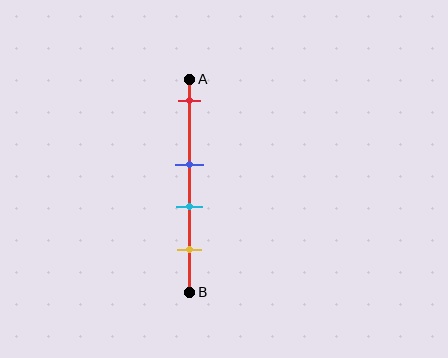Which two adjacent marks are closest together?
The blue and cyan marks are the closest adjacent pair.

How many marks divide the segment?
There are 4 marks dividing the segment.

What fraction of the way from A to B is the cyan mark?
The cyan mark is approximately 60% (0.6) of the way from A to B.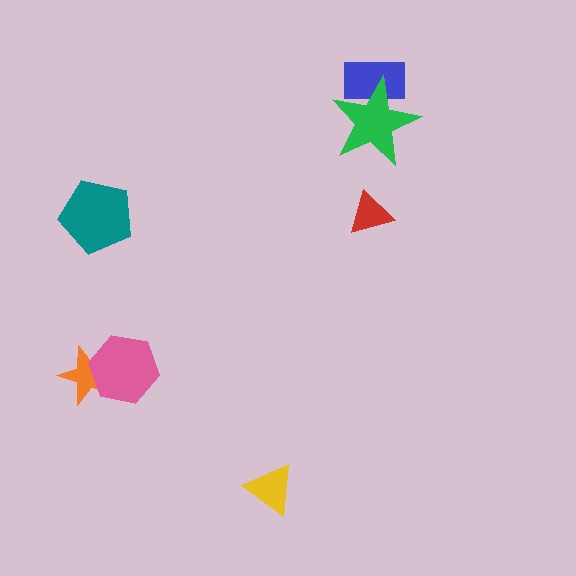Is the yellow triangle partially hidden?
No, no other shape covers it.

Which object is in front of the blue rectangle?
The green star is in front of the blue rectangle.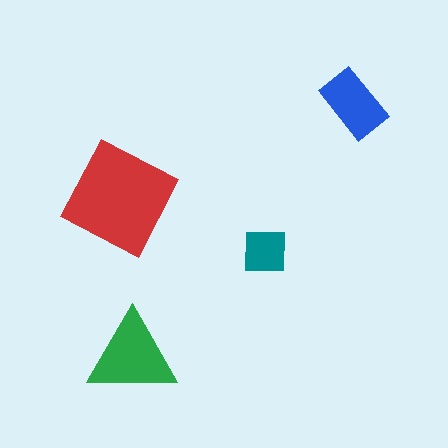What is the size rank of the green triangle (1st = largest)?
2nd.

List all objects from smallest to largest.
The teal square, the blue rectangle, the green triangle, the red diamond.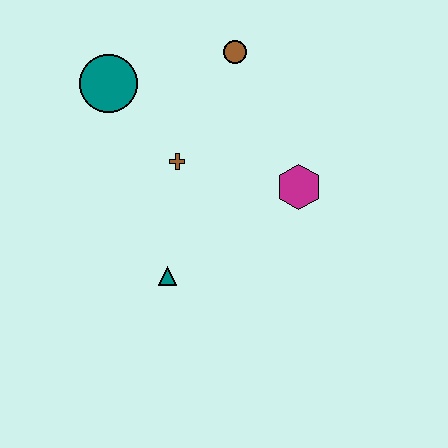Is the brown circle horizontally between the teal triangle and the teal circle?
No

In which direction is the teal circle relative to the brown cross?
The teal circle is above the brown cross.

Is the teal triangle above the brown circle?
No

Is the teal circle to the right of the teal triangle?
No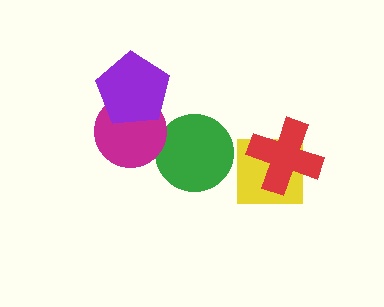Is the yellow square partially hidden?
Yes, it is partially covered by another shape.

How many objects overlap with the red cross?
1 object overlaps with the red cross.